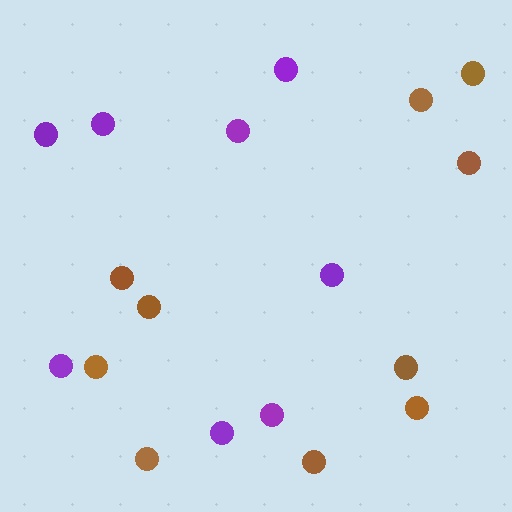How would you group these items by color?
There are 2 groups: one group of brown circles (10) and one group of purple circles (8).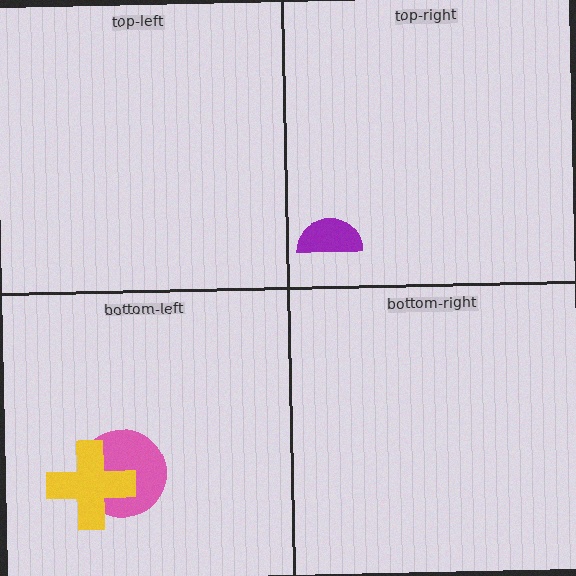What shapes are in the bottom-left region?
The pink circle, the yellow cross.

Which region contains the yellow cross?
The bottom-left region.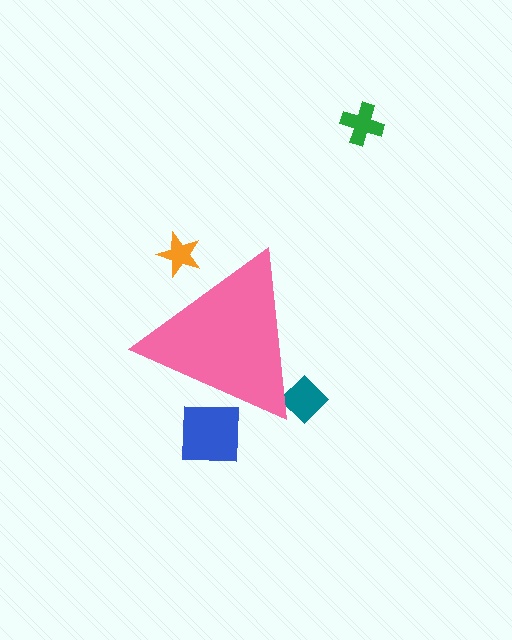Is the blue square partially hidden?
Yes, the blue square is partially hidden behind the pink triangle.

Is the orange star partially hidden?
Yes, the orange star is partially hidden behind the pink triangle.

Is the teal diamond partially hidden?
Yes, the teal diamond is partially hidden behind the pink triangle.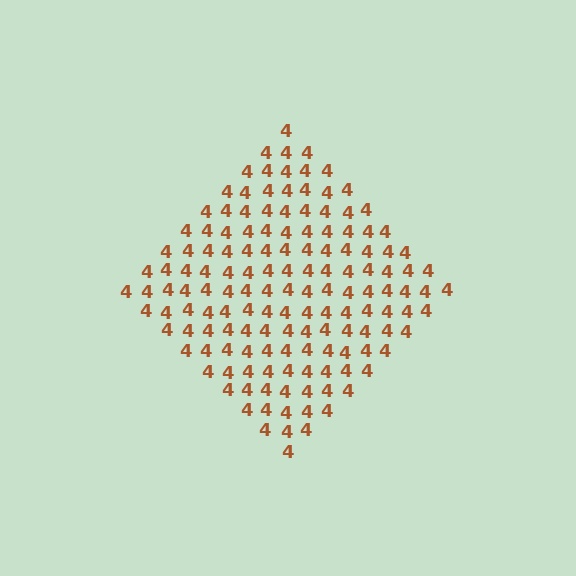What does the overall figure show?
The overall figure shows a diamond.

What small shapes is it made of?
It is made of small digit 4's.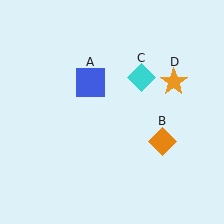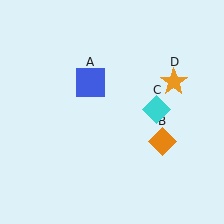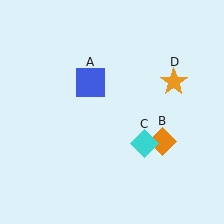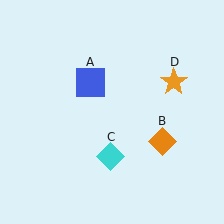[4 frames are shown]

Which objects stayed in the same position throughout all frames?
Blue square (object A) and orange diamond (object B) and orange star (object D) remained stationary.